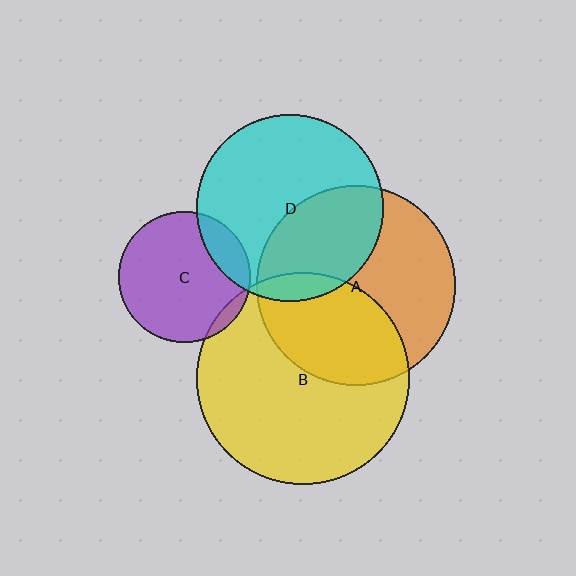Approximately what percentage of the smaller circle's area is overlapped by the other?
Approximately 5%.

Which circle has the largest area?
Circle B (yellow).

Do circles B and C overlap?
Yes.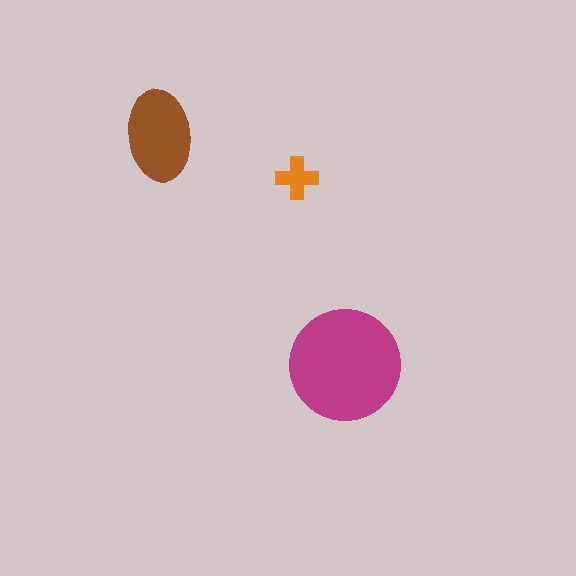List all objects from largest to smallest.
The magenta circle, the brown ellipse, the orange cross.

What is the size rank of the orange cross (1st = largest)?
3rd.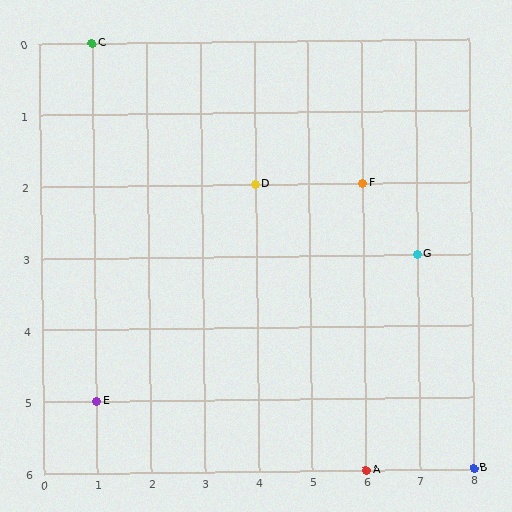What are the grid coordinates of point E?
Point E is at grid coordinates (1, 5).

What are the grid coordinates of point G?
Point G is at grid coordinates (7, 3).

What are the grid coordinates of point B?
Point B is at grid coordinates (8, 6).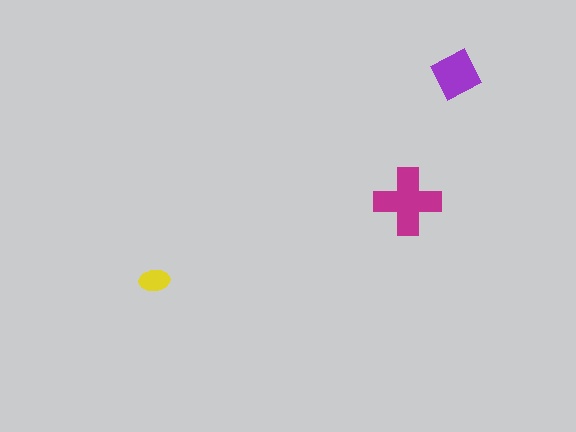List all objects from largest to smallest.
The magenta cross, the purple square, the yellow ellipse.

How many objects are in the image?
There are 3 objects in the image.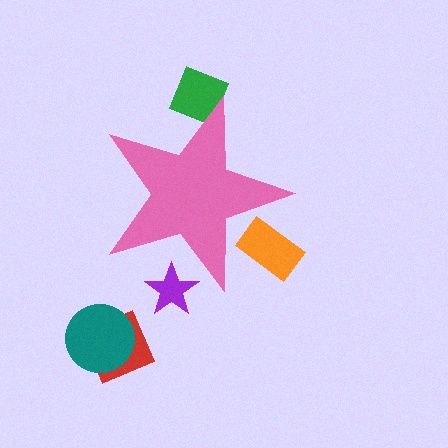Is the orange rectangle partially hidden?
Yes, the orange rectangle is partially hidden behind the pink star.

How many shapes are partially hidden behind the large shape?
3 shapes are partially hidden.